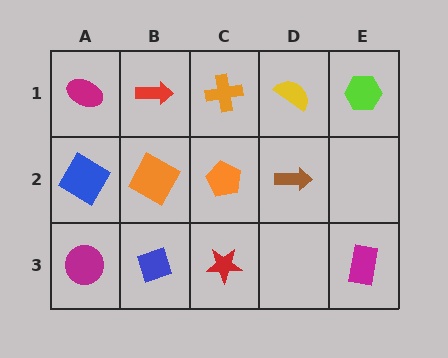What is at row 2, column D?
A brown arrow.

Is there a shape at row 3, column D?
No, that cell is empty.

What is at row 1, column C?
An orange cross.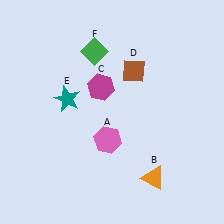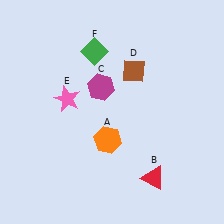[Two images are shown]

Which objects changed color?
A changed from pink to orange. B changed from orange to red. E changed from teal to pink.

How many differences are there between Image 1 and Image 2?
There are 3 differences between the two images.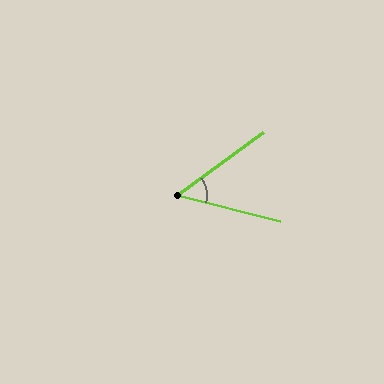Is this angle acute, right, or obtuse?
It is acute.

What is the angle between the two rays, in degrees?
Approximately 50 degrees.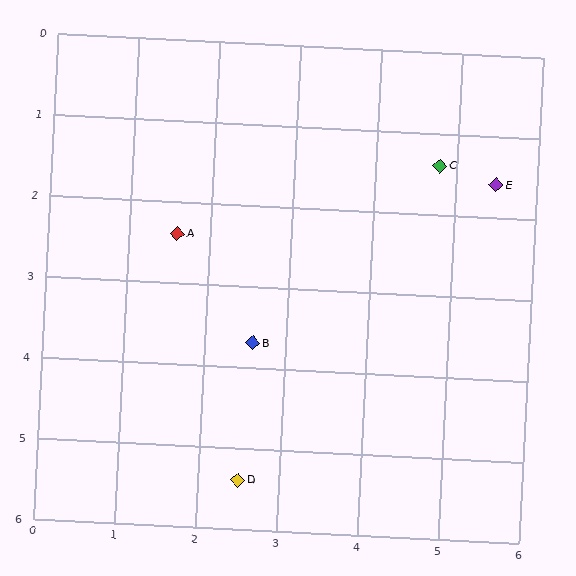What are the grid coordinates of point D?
Point D is at approximately (2.5, 5.4).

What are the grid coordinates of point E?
Point E is at approximately (5.5, 1.6).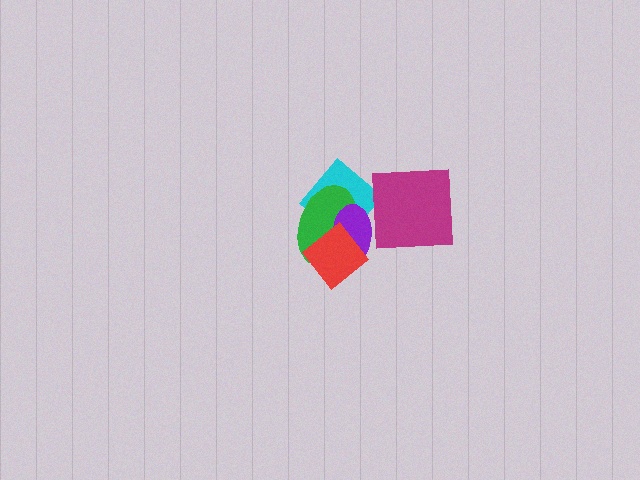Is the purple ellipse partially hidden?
Yes, it is partially covered by another shape.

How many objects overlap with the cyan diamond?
3 objects overlap with the cyan diamond.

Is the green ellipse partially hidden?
Yes, it is partially covered by another shape.